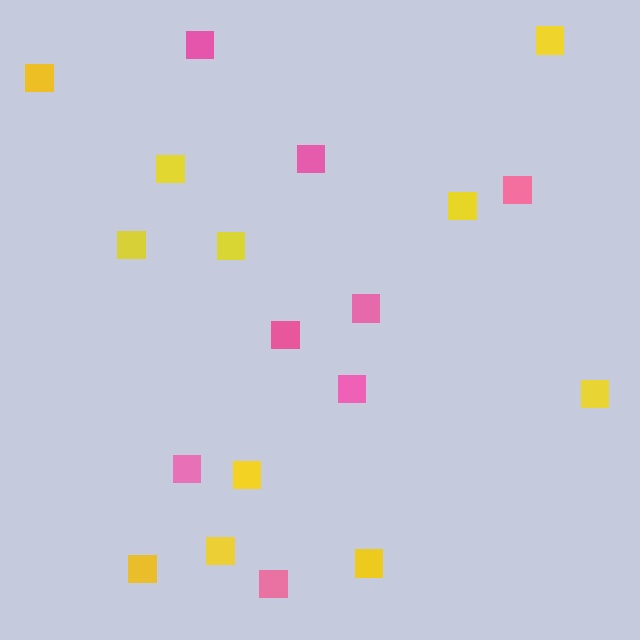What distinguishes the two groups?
There are 2 groups: one group of yellow squares (11) and one group of pink squares (8).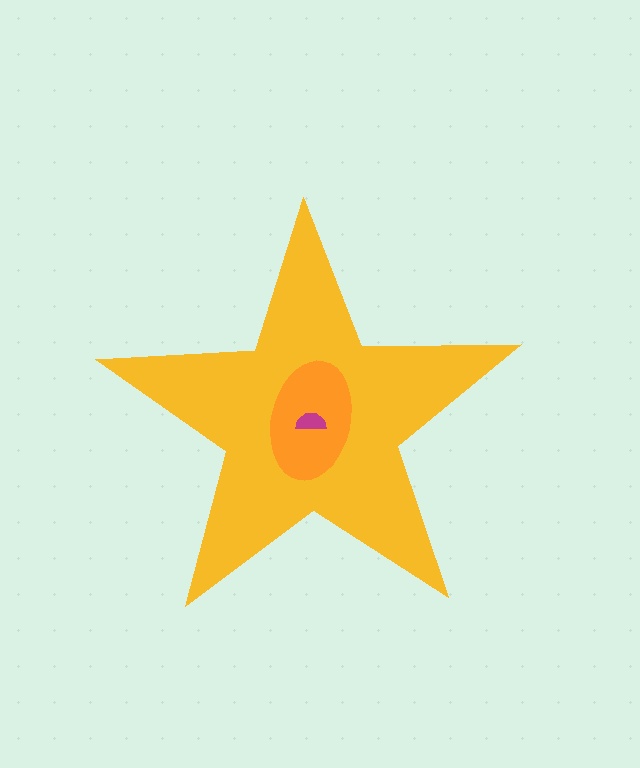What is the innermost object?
The magenta semicircle.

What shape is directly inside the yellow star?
The orange ellipse.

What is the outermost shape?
The yellow star.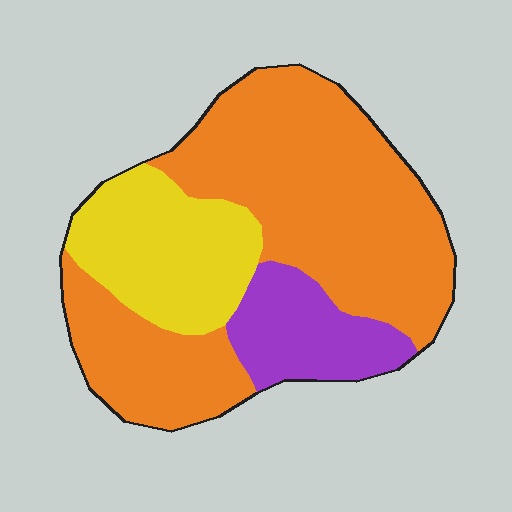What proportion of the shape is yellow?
Yellow covers about 25% of the shape.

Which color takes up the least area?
Purple, at roughly 15%.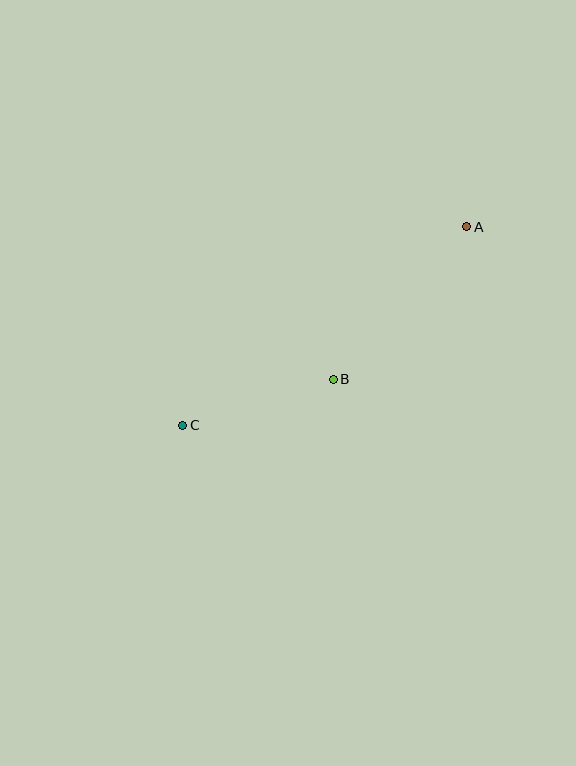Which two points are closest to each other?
Points B and C are closest to each other.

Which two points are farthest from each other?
Points A and C are farthest from each other.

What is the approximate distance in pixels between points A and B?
The distance between A and B is approximately 203 pixels.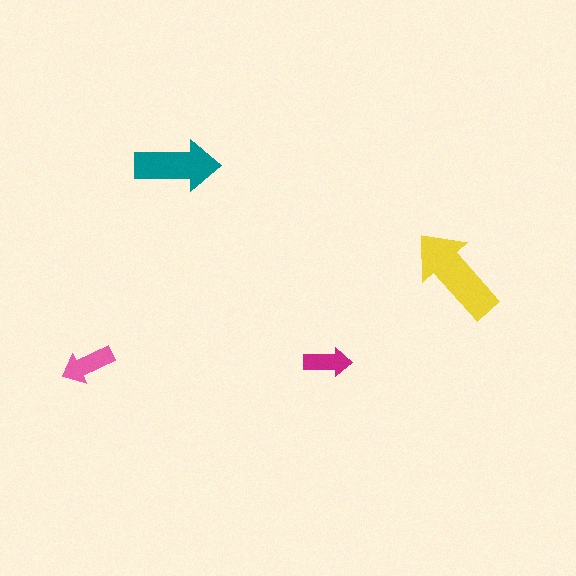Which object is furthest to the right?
The yellow arrow is rightmost.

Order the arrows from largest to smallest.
the yellow one, the teal one, the pink one, the magenta one.